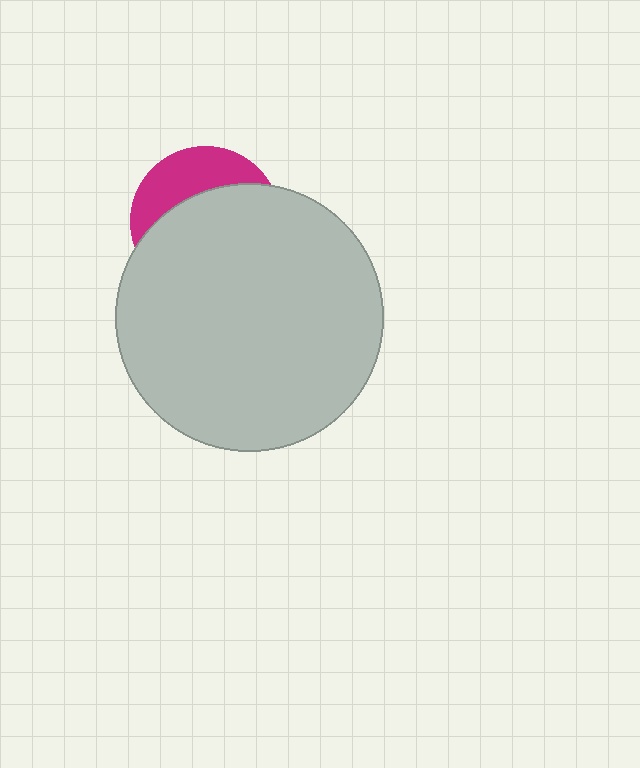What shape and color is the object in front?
The object in front is a light gray circle.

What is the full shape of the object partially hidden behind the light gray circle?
The partially hidden object is a magenta circle.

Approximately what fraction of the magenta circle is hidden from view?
Roughly 68% of the magenta circle is hidden behind the light gray circle.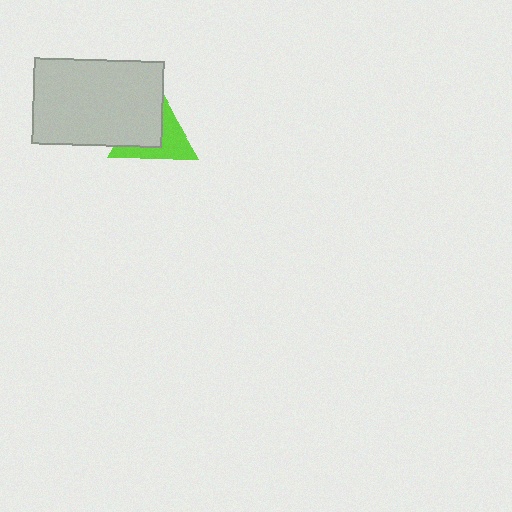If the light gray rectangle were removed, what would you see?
You would see the complete lime triangle.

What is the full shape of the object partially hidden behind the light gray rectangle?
The partially hidden object is a lime triangle.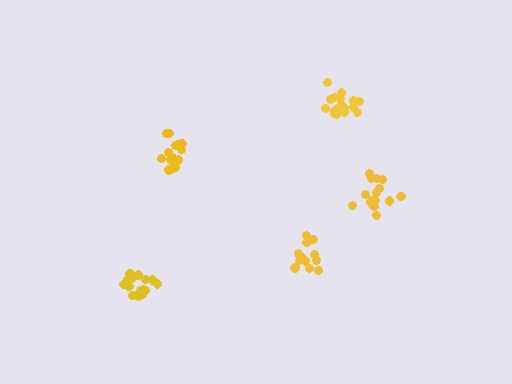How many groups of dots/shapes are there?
There are 5 groups.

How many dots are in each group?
Group 1: 16 dots, Group 2: 17 dots, Group 3: 12 dots, Group 4: 16 dots, Group 5: 16 dots (77 total).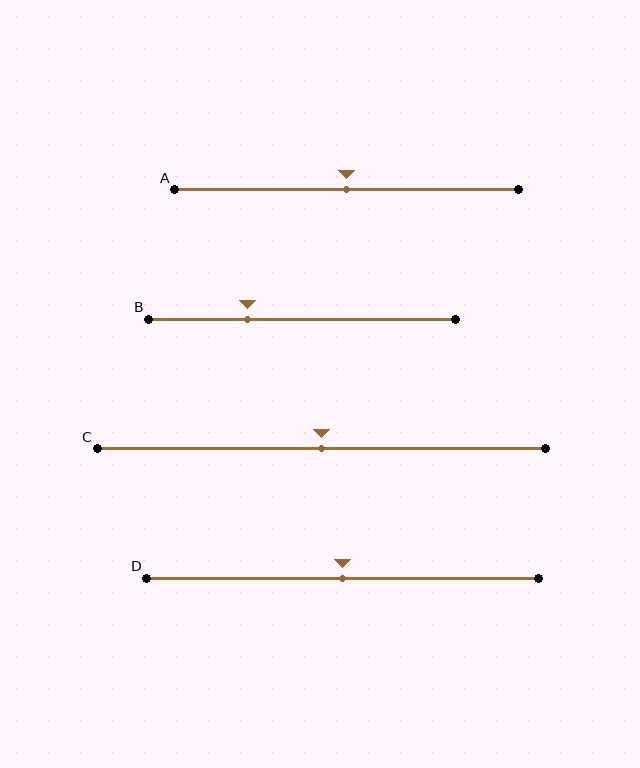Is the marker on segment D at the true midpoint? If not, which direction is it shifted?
Yes, the marker on segment D is at the true midpoint.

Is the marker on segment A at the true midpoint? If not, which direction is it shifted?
Yes, the marker on segment A is at the true midpoint.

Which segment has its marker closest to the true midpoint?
Segment A has its marker closest to the true midpoint.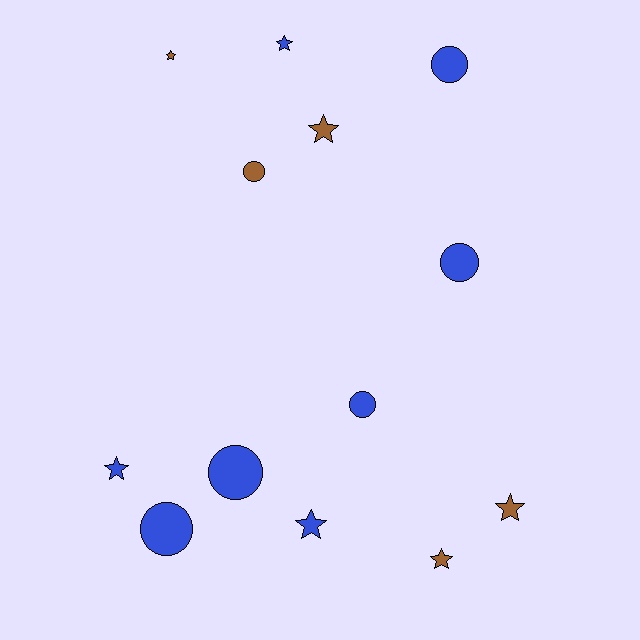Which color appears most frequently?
Blue, with 8 objects.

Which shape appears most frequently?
Star, with 7 objects.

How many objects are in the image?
There are 13 objects.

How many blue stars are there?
There are 3 blue stars.